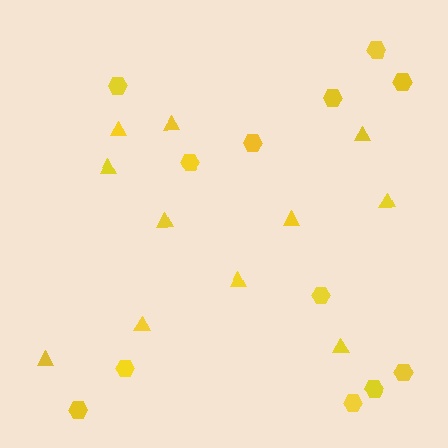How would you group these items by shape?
There are 2 groups: one group of hexagons (12) and one group of triangles (11).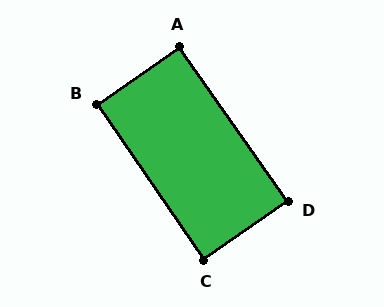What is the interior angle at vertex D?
Approximately 90 degrees (approximately right).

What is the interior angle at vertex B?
Approximately 90 degrees (approximately right).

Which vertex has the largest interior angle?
A, at approximately 90 degrees.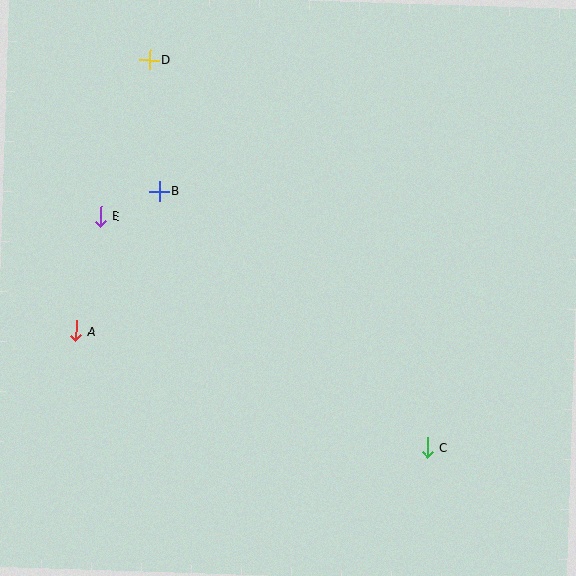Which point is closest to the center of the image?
Point B at (159, 191) is closest to the center.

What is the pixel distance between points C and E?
The distance between C and E is 400 pixels.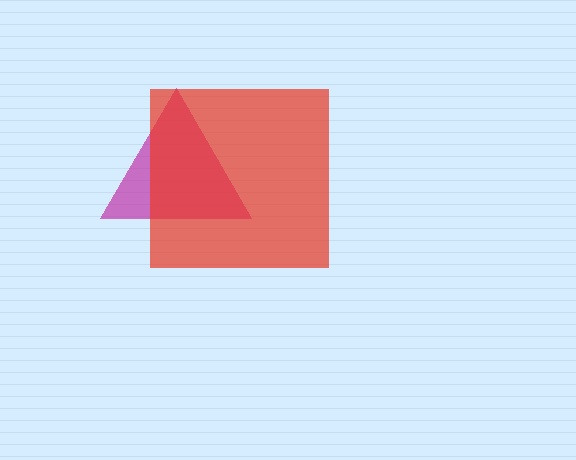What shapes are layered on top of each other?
The layered shapes are: a magenta triangle, a red square.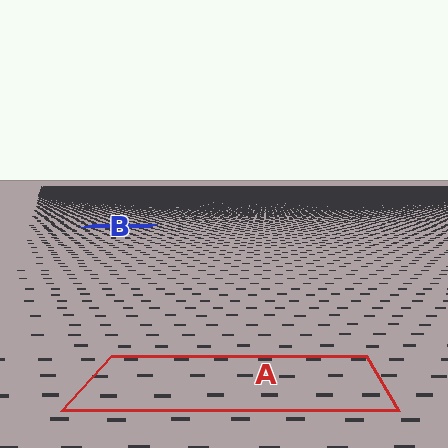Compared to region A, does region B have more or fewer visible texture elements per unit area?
Region B has more texture elements per unit area — they are packed more densely because it is farther away.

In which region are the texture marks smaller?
The texture marks are smaller in region B, because it is farther away.